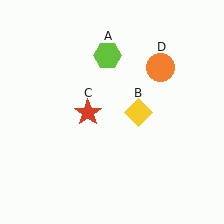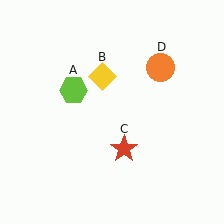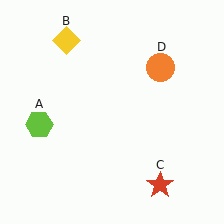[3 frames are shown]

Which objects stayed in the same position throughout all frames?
Orange circle (object D) remained stationary.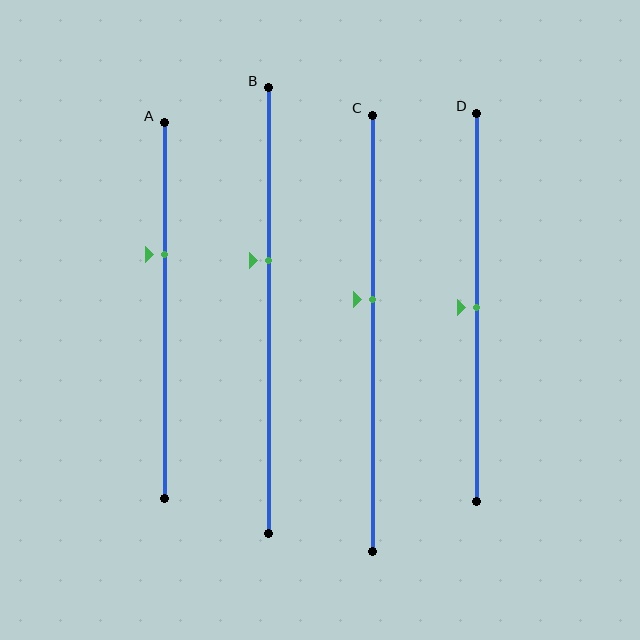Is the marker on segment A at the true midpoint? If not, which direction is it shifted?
No, the marker on segment A is shifted upward by about 15% of the segment length.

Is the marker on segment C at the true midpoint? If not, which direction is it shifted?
No, the marker on segment C is shifted upward by about 8% of the segment length.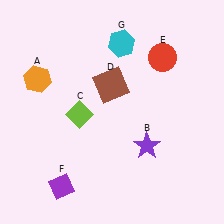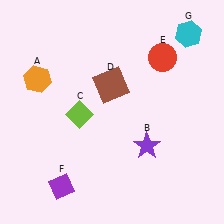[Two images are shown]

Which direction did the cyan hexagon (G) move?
The cyan hexagon (G) moved right.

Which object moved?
The cyan hexagon (G) moved right.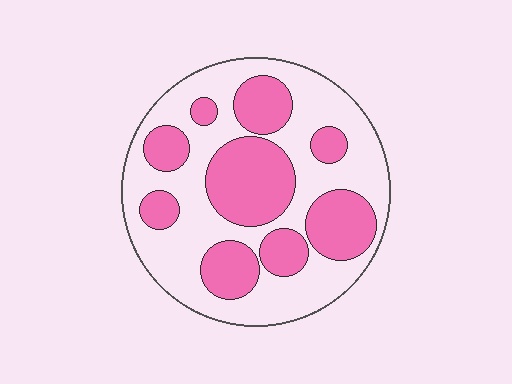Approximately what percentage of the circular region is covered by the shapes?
Approximately 40%.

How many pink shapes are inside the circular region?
9.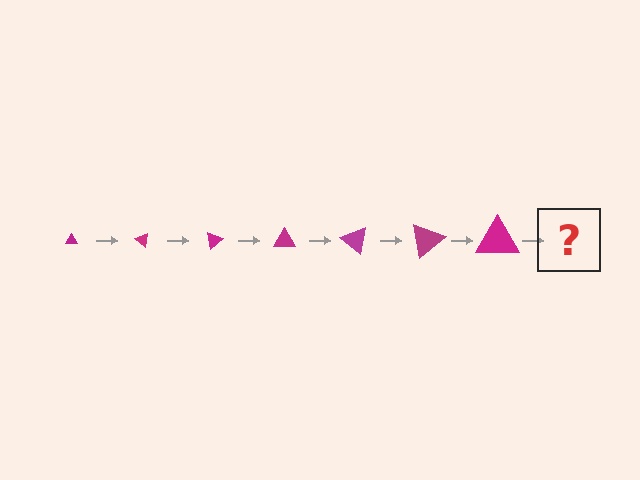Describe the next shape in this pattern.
It should be a triangle, larger than the previous one and rotated 280 degrees from the start.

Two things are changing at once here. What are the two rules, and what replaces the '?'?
The two rules are that the triangle grows larger each step and it rotates 40 degrees each step. The '?' should be a triangle, larger than the previous one and rotated 280 degrees from the start.